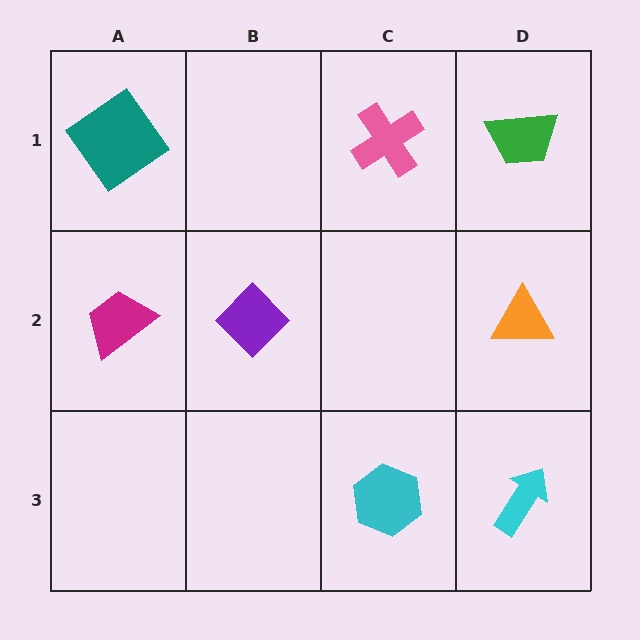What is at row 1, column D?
A green trapezoid.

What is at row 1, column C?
A pink cross.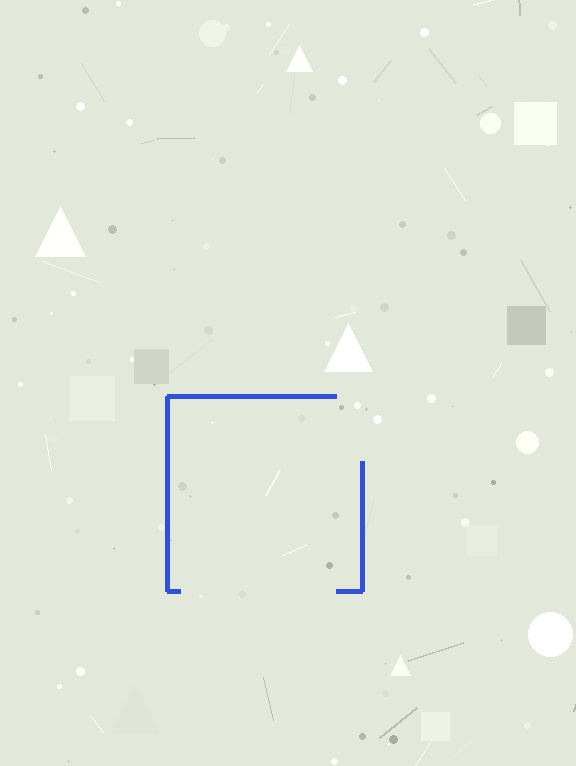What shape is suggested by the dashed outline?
The dashed outline suggests a square.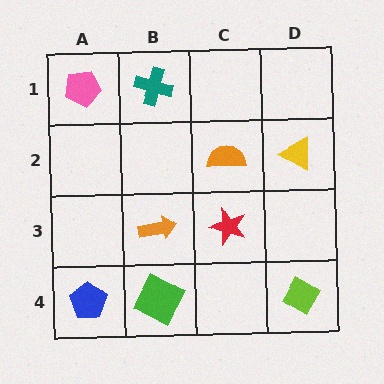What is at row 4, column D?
A lime diamond.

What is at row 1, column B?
A teal cross.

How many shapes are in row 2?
2 shapes.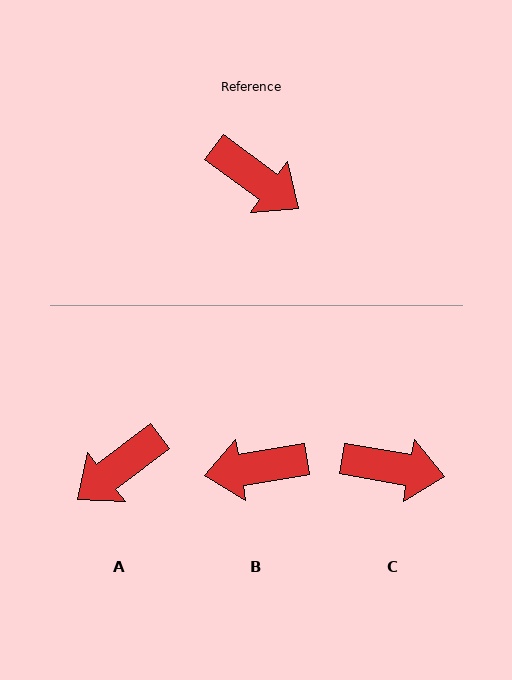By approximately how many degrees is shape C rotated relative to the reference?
Approximately 26 degrees counter-clockwise.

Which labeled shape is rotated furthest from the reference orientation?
B, about 135 degrees away.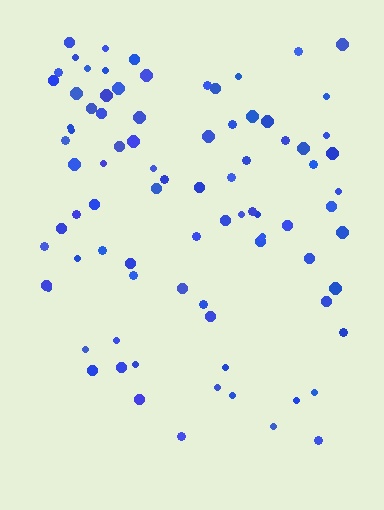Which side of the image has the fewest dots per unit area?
The bottom.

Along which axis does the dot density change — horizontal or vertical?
Vertical.